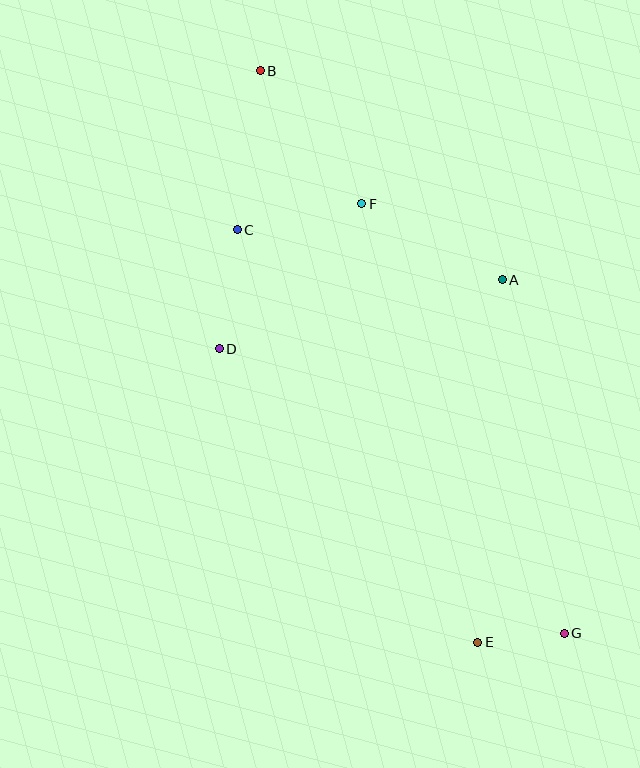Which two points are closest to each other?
Points E and G are closest to each other.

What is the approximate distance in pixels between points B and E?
The distance between B and E is approximately 611 pixels.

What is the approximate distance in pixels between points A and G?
The distance between A and G is approximately 359 pixels.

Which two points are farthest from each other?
Points B and G are farthest from each other.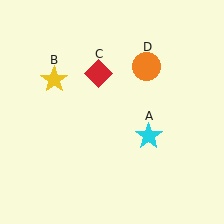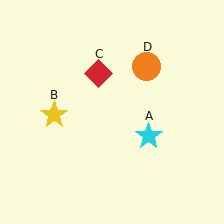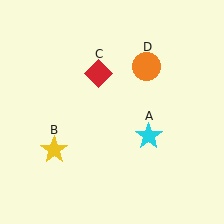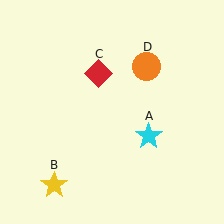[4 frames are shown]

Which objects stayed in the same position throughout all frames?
Cyan star (object A) and red diamond (object C) and orange circle (object D) remained stationary.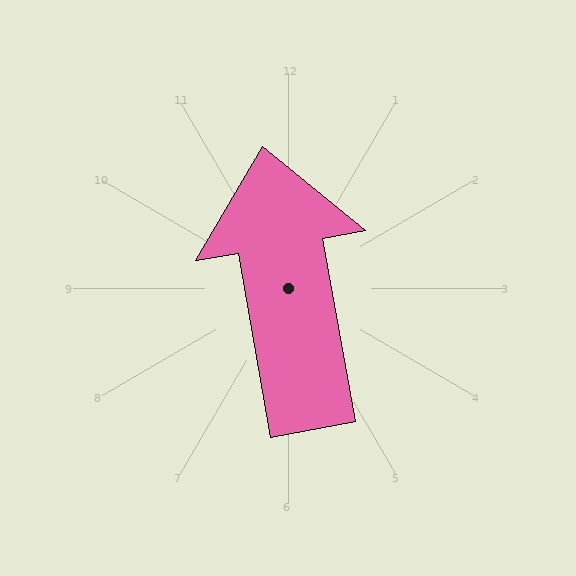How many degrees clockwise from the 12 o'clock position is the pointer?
Approximately 350 degrees.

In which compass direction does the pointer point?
North.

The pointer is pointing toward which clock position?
Roughly 12 o'clock.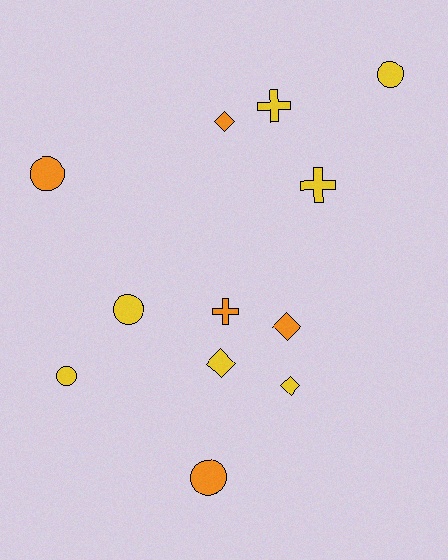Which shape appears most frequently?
Circle, with 5 objects.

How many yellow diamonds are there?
There are 2 yellow diamonds.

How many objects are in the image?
There are 12 objects.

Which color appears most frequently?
Yellow, with 7 objects.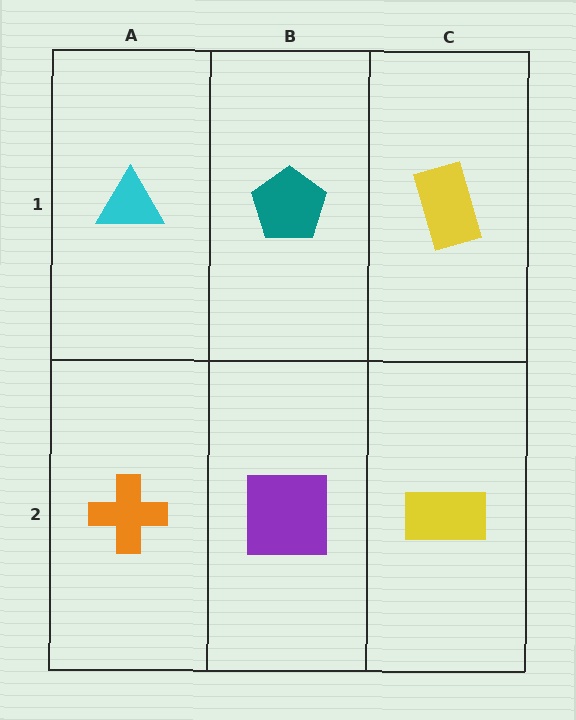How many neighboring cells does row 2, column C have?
2.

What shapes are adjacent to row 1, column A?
An orange cross (row 2, column A), a teal pentagon (row 1, column B).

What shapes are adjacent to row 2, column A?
A cyan triangle (row 1, column A), a purple square (row 2, column B).